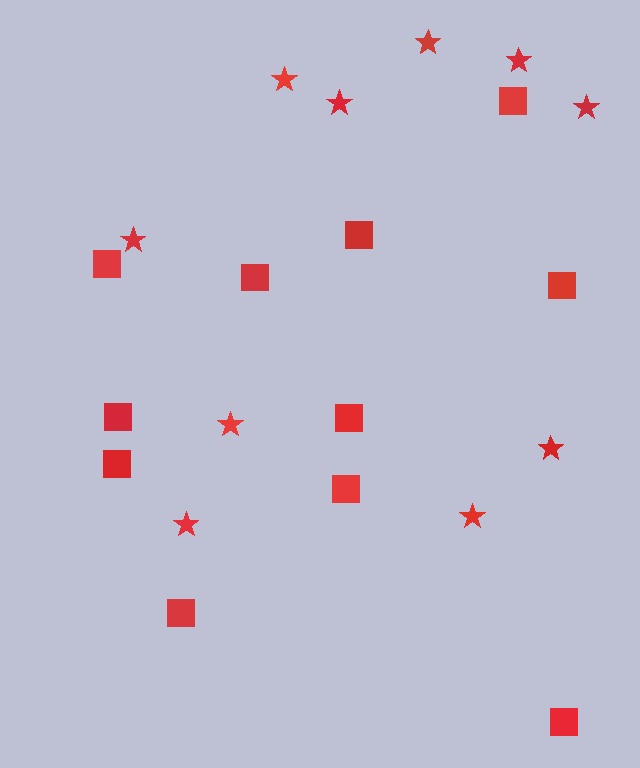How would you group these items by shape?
There are 2 groups: one group of stars (10) and one group of squares (11).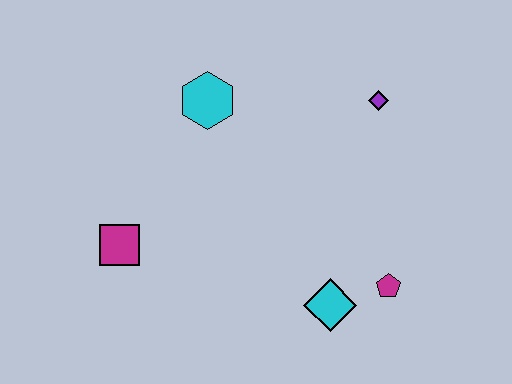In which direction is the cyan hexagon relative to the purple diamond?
The cyan hexagon is to the left of the purple diamond.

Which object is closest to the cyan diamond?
The magenta pentagon is closest to the cyan diamond.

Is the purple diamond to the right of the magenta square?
Yes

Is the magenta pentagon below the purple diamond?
Yes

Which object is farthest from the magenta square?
The purple diamond is farthest from the magenta square.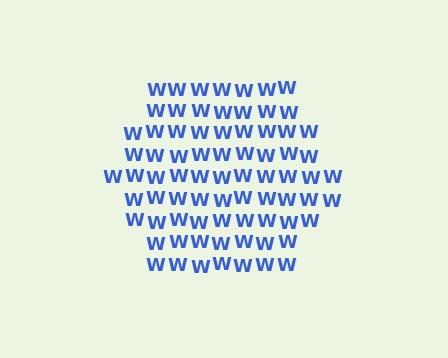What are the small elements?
The small elements are letter W's.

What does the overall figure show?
The overall figure shows a hexagon.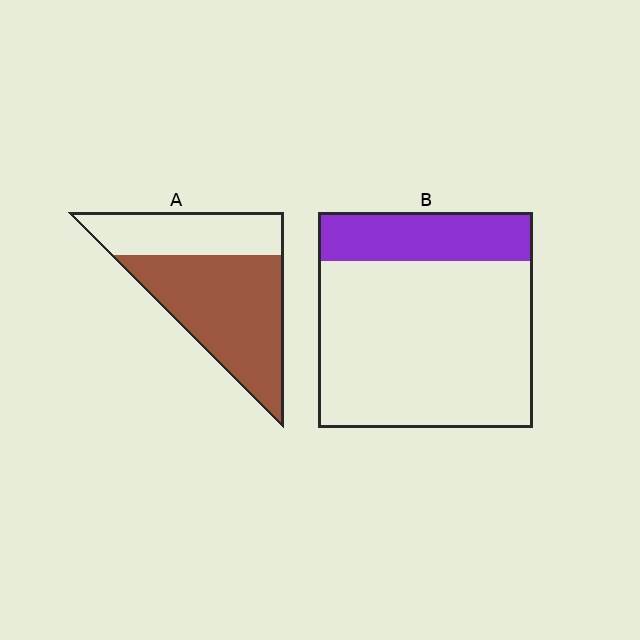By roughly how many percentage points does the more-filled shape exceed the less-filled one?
By roughly 40 percentage points (A over B).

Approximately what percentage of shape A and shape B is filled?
A is approximately 65% and B is approximately 25%.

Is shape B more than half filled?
No.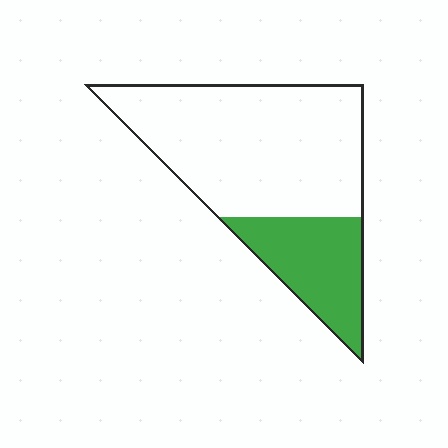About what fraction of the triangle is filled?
About one quarter (1/4).